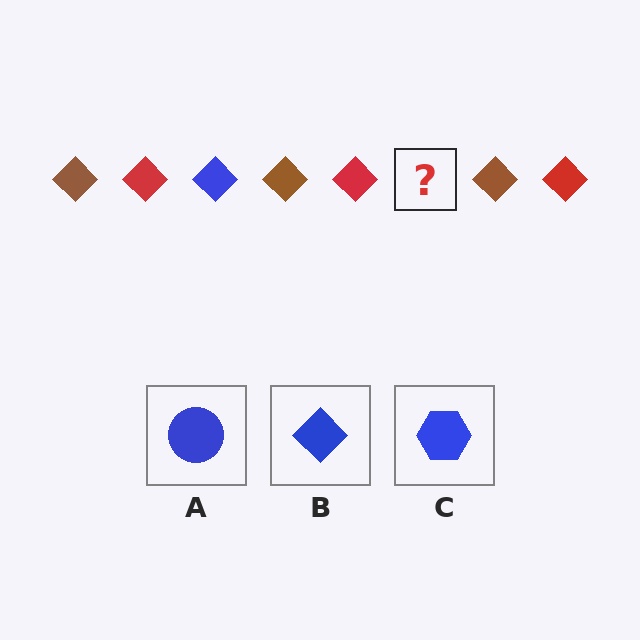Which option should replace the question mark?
Option B.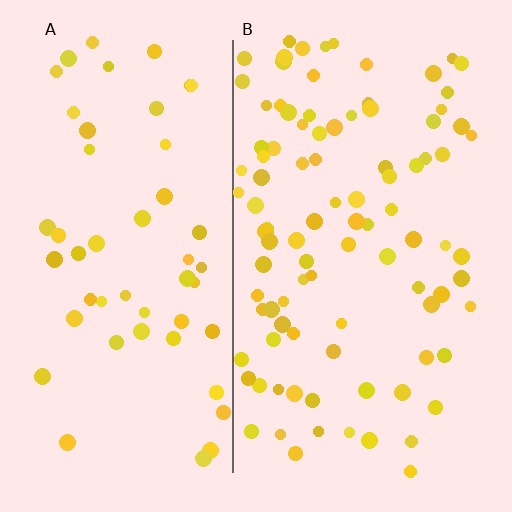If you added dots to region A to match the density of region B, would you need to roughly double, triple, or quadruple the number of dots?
Approximately double.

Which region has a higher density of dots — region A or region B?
B (the right).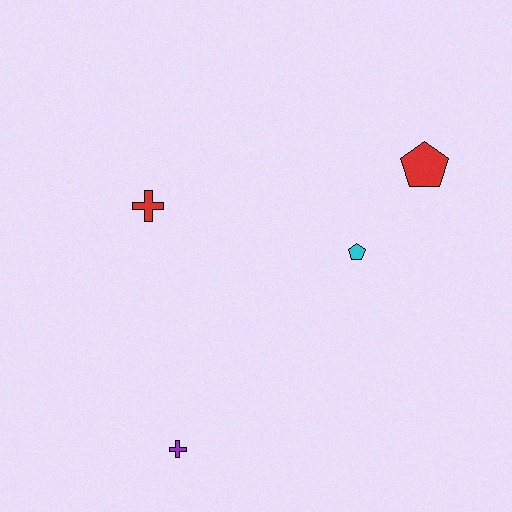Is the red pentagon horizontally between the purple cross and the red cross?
No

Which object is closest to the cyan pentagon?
The red pentagon is closest to the cyan pentagon.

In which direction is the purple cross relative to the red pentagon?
The purple cross is below the red pentagon.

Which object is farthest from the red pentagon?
The purple cross is farthest from the red pentagon.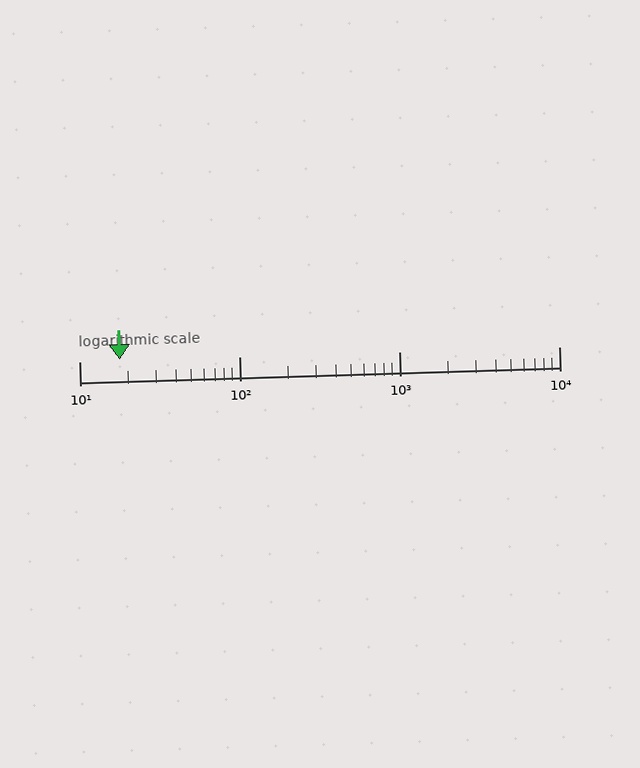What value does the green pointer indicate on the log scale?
The pointer indicates approximately 18.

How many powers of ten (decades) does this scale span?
The scale spans 3 decades, from 10 to 10000.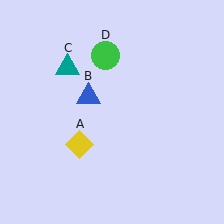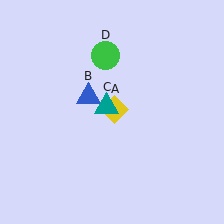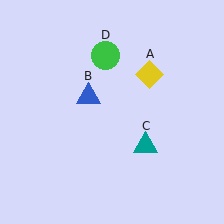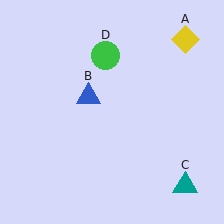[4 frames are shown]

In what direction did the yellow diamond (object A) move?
The yellow diamond (object A) moved up and to the right.